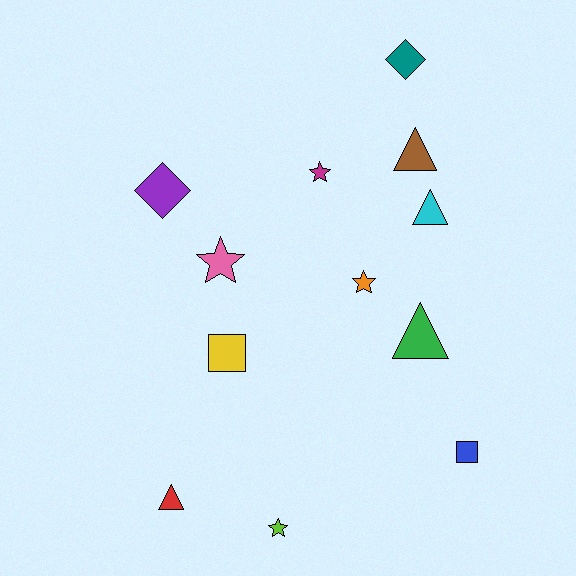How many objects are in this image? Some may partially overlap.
There are 12 objects.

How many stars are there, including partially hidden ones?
There are 4 stars.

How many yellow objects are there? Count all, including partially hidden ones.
There is 1 yellow object.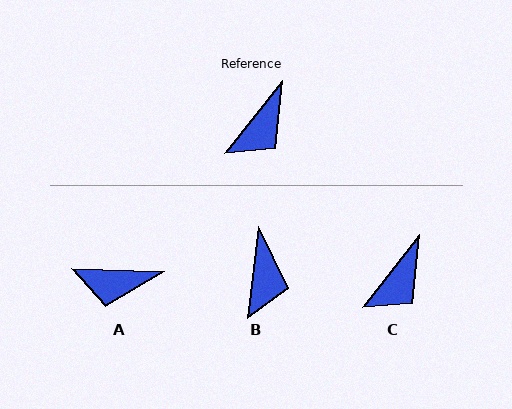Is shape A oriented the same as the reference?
No, it is off by about 54 degrees.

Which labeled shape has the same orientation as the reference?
C.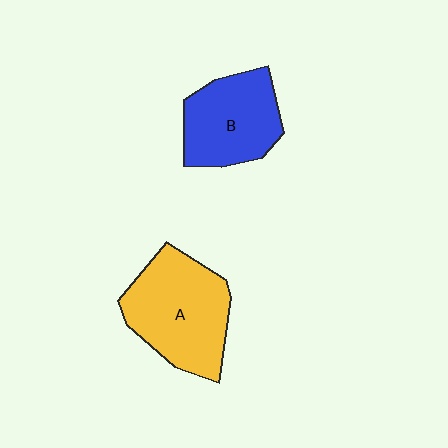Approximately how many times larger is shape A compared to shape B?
Approximately 1.3 times.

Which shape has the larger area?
Shape A (yellow).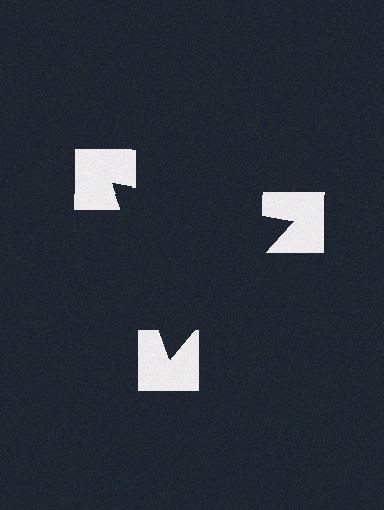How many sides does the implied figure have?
3 sides.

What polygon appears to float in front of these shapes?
An illusory triangle — its edges are inferred from the aligned wedge cuts in the notched squares, not physically drawn.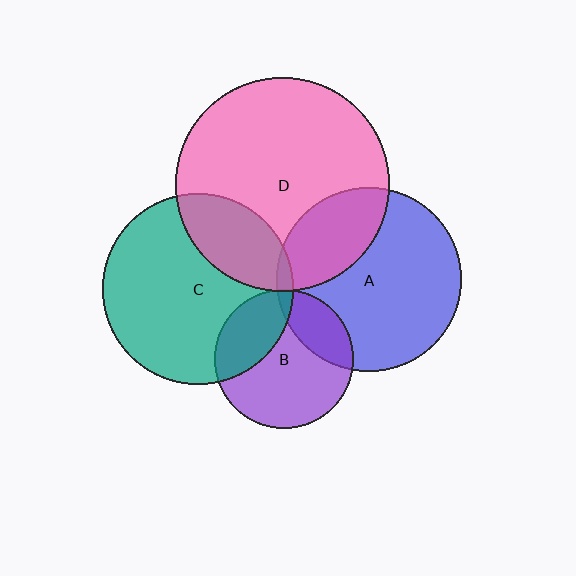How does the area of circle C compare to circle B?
Approximately 1.9 times.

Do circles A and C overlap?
Yes.